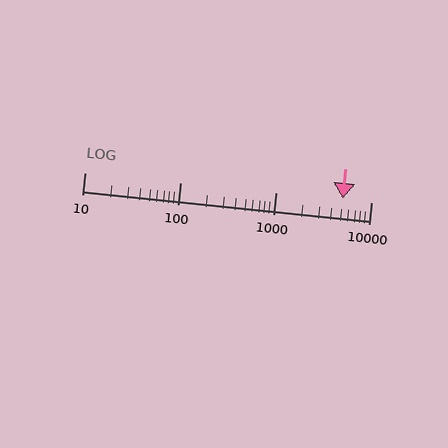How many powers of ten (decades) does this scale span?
The scale spans 3 decades, from 10 to 10000.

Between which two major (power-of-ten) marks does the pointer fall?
The pointer is between 1000 and 10000.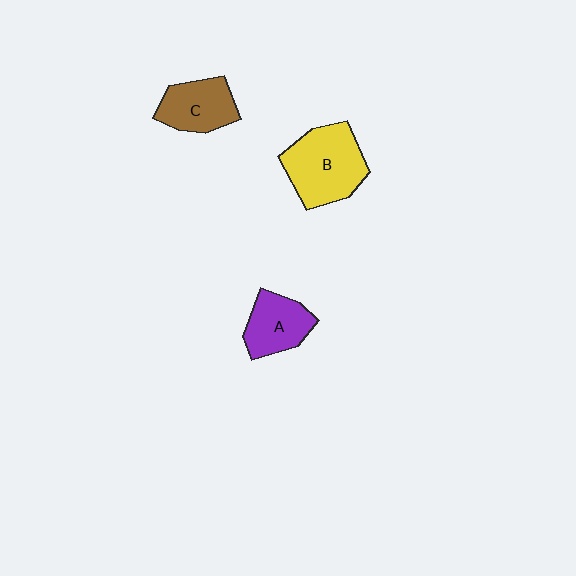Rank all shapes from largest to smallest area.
From largest to smallest: B (yellow), C (brown), A (purple).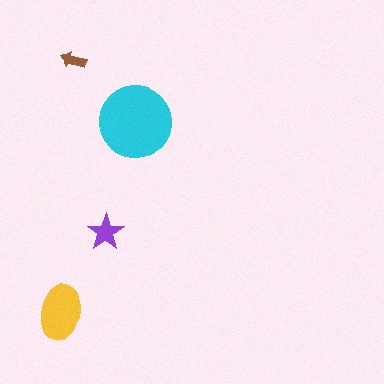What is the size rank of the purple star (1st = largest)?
3rd.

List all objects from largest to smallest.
The cyan circle, the yellow ellipse, the purple star, the brown arrow.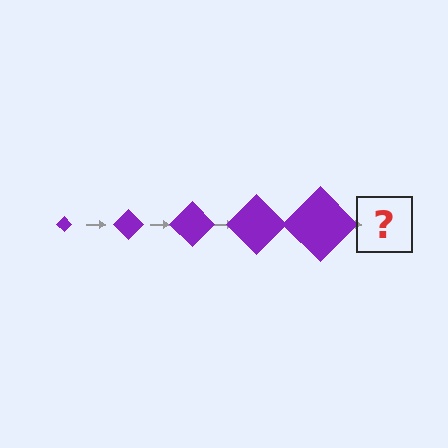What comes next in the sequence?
The next element should be a purple diamond, larger than the previous one.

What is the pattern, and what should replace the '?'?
The pattern is that the diamond gets progressively larger each step. The '?' should be a purple diamond, larger than the previous one.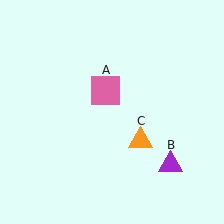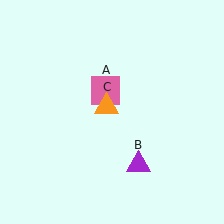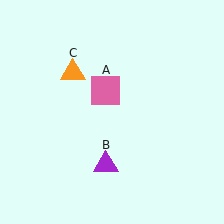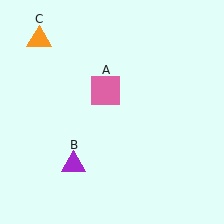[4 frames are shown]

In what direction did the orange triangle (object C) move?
The orange triangle (object C) moved up and to the left.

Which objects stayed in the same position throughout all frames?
Pink square (object A) remained stationary.